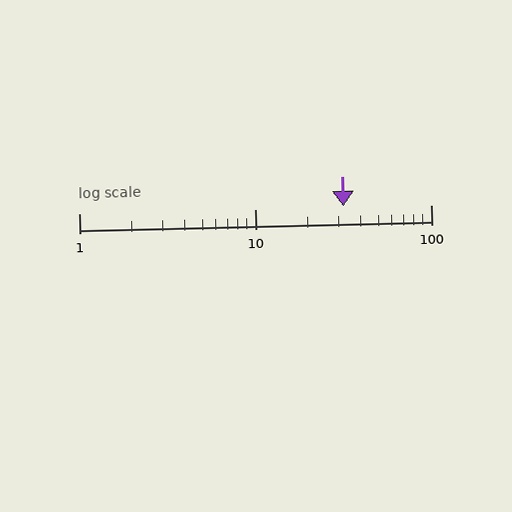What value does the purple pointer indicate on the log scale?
The pointer indicates approximately 32.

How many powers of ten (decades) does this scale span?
The scale spans 2 decades, from 1 to 100.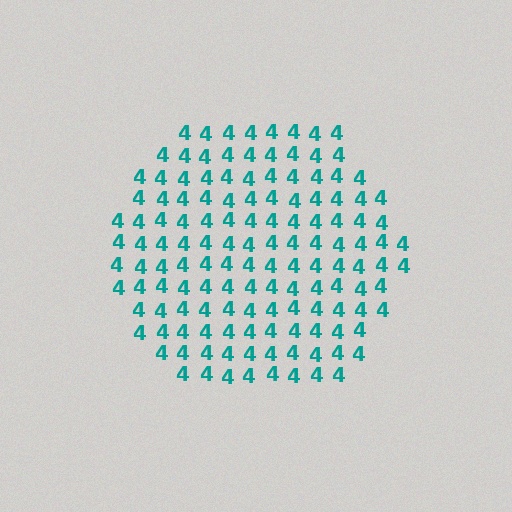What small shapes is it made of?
It is made of small digit 4's.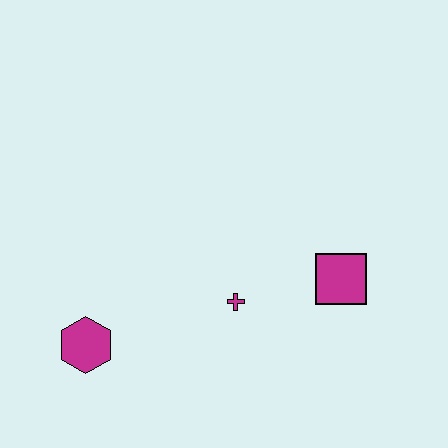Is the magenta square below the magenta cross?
No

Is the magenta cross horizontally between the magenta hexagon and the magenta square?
Yes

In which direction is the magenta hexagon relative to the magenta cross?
The magenta hexagon is to the left of the magenta cross.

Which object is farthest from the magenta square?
The magenta hexagon is farthest from the magenta square.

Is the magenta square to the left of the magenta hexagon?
No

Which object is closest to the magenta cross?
The magenta square is closest to the magenta cross.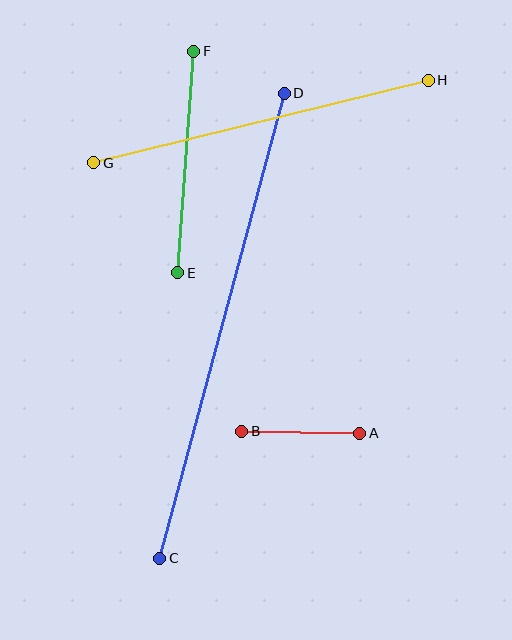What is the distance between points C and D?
The distance is approximately 481 pixels.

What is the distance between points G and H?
The distance is approximately 345 pixels.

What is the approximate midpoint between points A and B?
The midpoint is at approximately (301, 432) pixels.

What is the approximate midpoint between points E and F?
The midpoint is at approximately (186, 162) pixels.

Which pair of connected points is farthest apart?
Points C and D are farthest apart.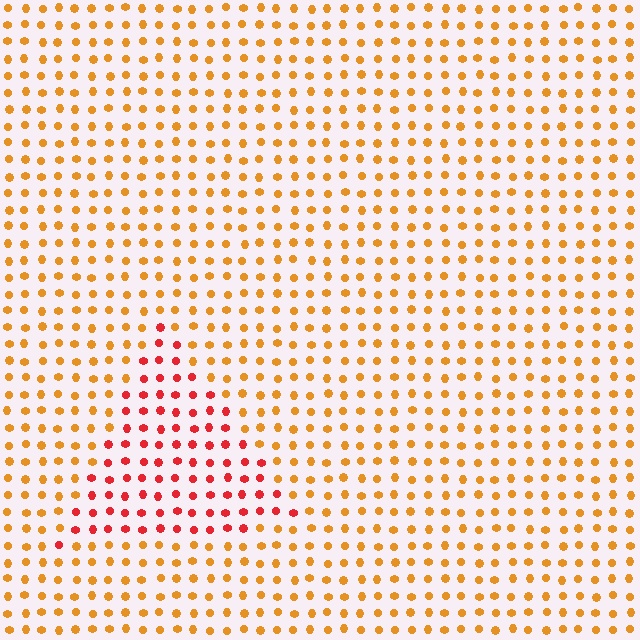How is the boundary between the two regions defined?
The boundary is defined purely by a slight shift in hue (about 38 degrees). Spacing, size, and orientation are identical on both sides.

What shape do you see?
I see a triangle.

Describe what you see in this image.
The image is filled with small orange elements in a uniform arrangement. A triangle-shaped region is visible where the elements are tinted to a slightly different hue, forming a subtle color boundary.